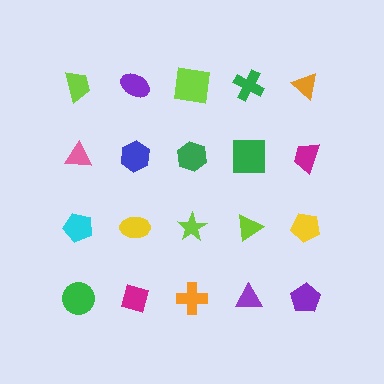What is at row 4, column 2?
A magenta diamond.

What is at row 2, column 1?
A pink triangle.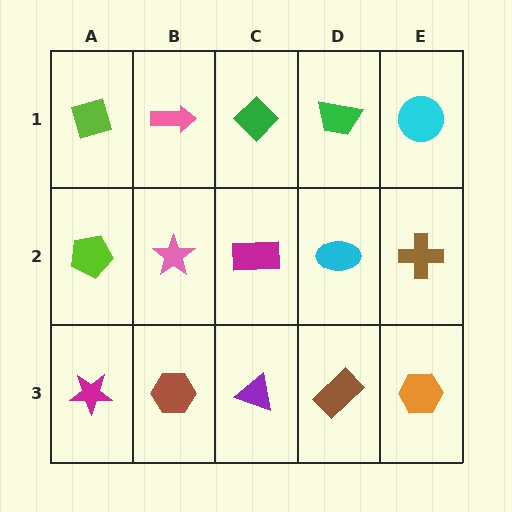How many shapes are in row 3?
5 shapes.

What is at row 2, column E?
A brown cross.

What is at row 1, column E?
A cyan circle.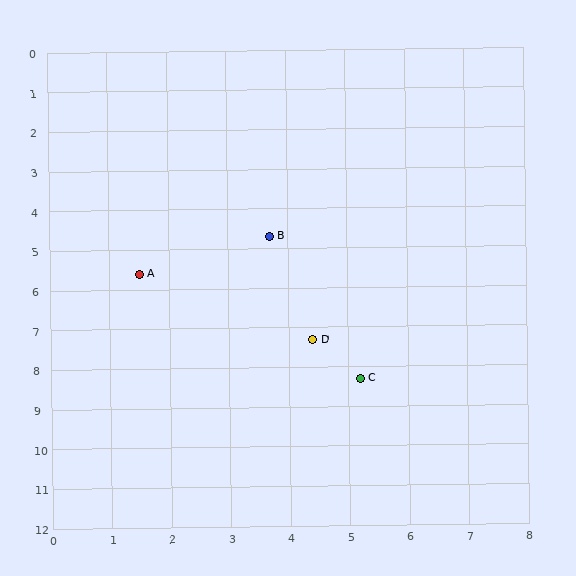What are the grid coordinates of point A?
Point A is at approximately (1.5, 5.6).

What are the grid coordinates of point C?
Point C is at approximately (5.2, 8.3).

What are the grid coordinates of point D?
Point D is at approximately (4.4, 7.3).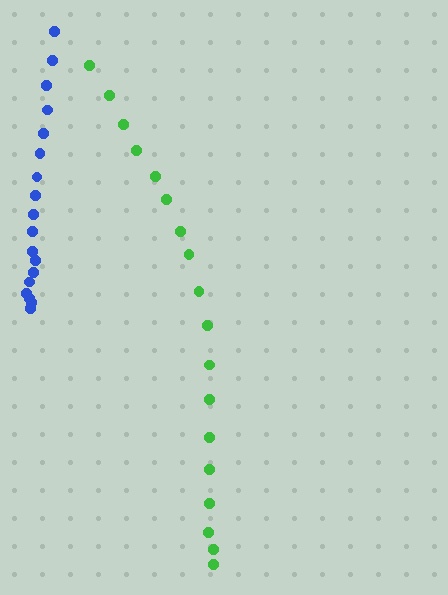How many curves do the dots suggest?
There are 2 distinct paths.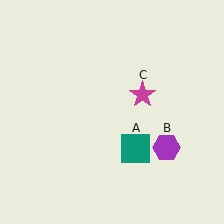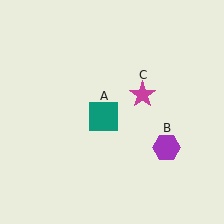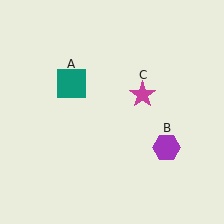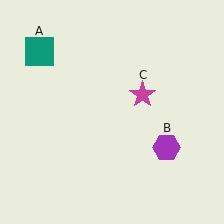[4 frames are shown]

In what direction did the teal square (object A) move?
The teal square (object A) moved up and to the left.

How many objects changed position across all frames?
1 object changed position: teal square (object A).